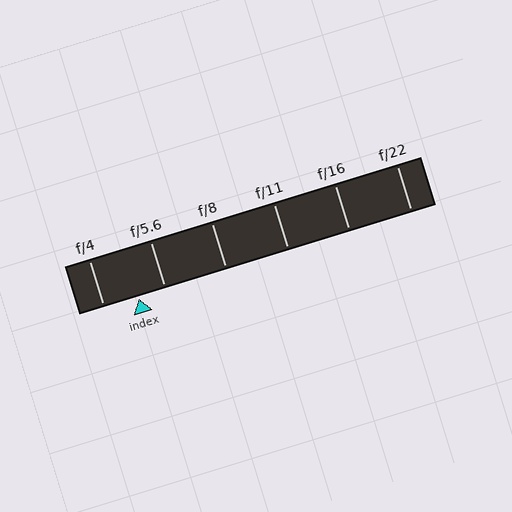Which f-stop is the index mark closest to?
The index mark is closest to f/5.6.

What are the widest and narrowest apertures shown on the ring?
The widest aperture shown is f/4 and the narrowest is f/22.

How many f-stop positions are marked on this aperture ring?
There are 6 f-stop positions marked.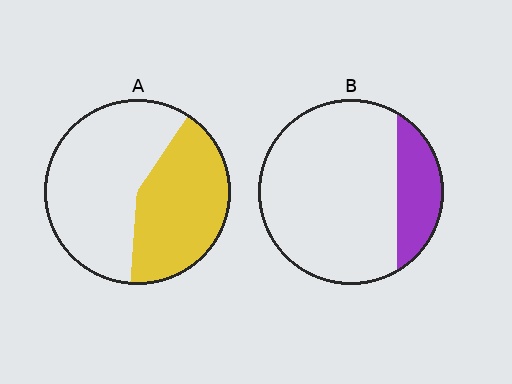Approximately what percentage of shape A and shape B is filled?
A is approximately 40% and B is approximately 20%.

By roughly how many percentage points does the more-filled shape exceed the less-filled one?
By roughly 20 percentage points (A over B).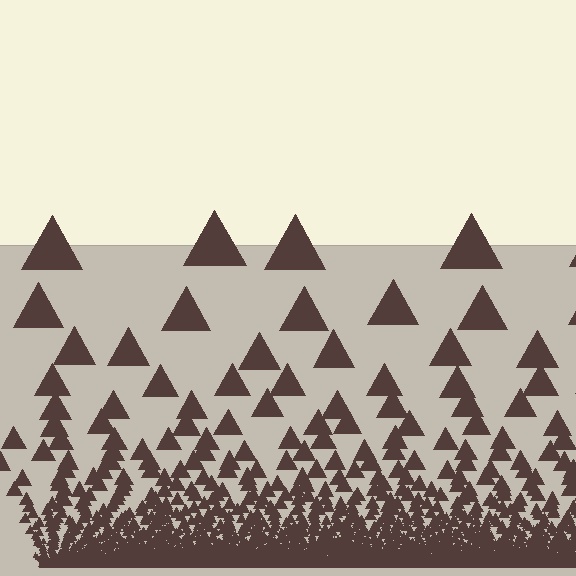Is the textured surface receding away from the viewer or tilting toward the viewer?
The surface appears to tilt toward the viewer. Texture elements get larger and sparser toward the top.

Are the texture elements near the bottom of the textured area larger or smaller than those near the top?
Smaller. The gradient is inverted — elements near the bottom are smaller and denser.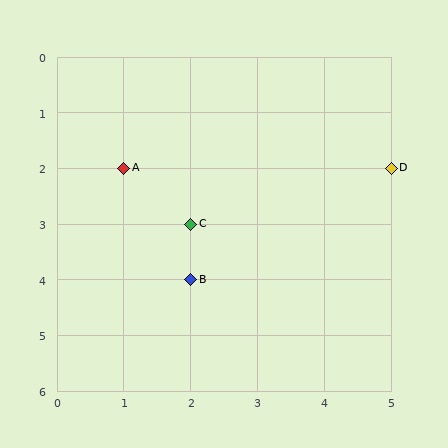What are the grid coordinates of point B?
Point B is at grid coordinates (2, 4).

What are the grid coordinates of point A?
Point A is at grid coordinates (1, 2).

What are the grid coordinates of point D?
Point D is at grid coordinates (5, 2).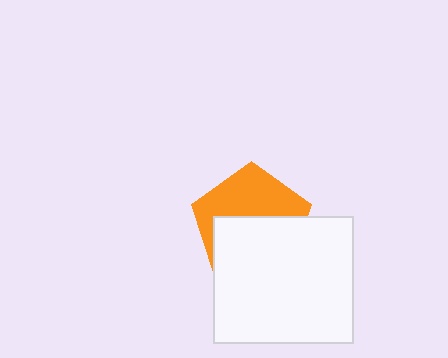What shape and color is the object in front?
The object in front is a white rectangle.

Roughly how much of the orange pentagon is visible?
About half of it is visible (roughly 47%).